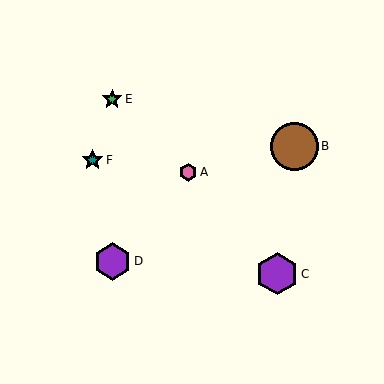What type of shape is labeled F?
Shape F is a teal star.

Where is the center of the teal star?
The center of the teal star is at (92, 160).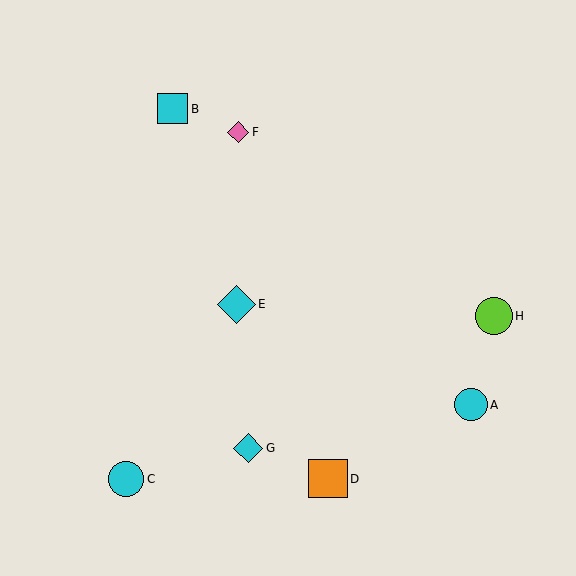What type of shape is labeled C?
Shape C is a cyan circle.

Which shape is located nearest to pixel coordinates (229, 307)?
The cyan diamond (labeled E) at (236, 304) is nearest to that location.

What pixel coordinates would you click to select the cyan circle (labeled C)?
Click at (126, 479) to select the cyan circle C.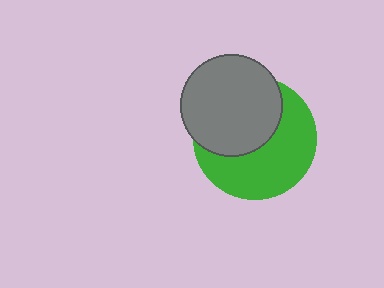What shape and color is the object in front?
The object in front is a gray circle.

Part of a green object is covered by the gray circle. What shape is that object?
It is a circle.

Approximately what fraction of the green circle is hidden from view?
Roughly 46% of the green circle is hidden behind the gray circle.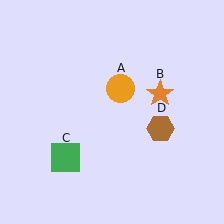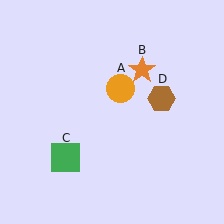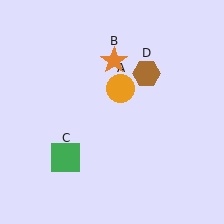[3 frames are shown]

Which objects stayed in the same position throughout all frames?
Orange circle (object A) and green square (object C) remained stationary.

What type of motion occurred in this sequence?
The orange star (object B), brown hexagon (object D) rotated counterclockwise around the center of the scene.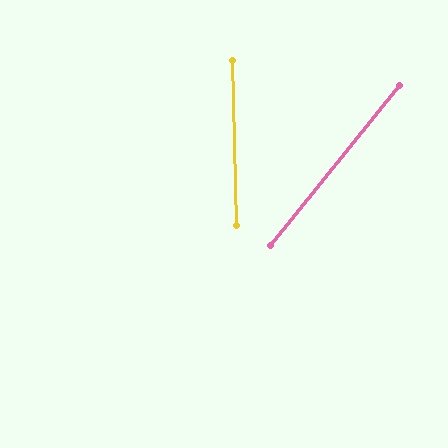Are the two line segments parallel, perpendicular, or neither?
Neither parallel nor perpendicular — they differ by about 40°.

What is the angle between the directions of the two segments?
Approximately 40 degrees.